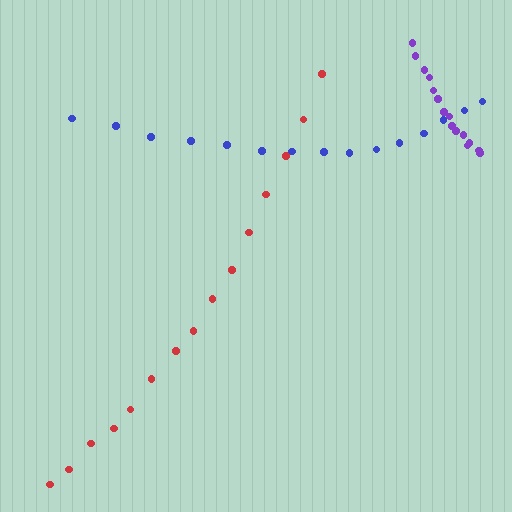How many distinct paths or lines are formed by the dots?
There are 3 distinct paths.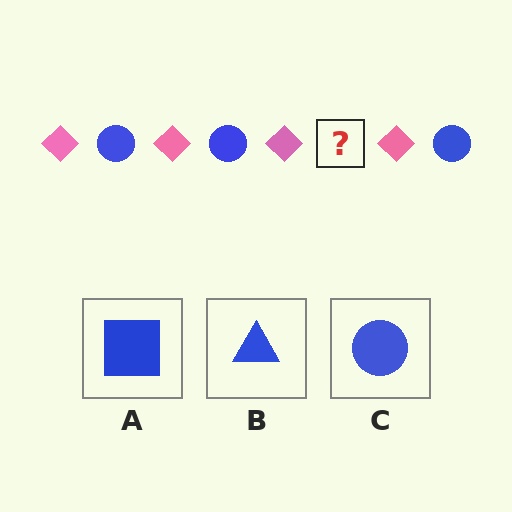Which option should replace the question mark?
Option C.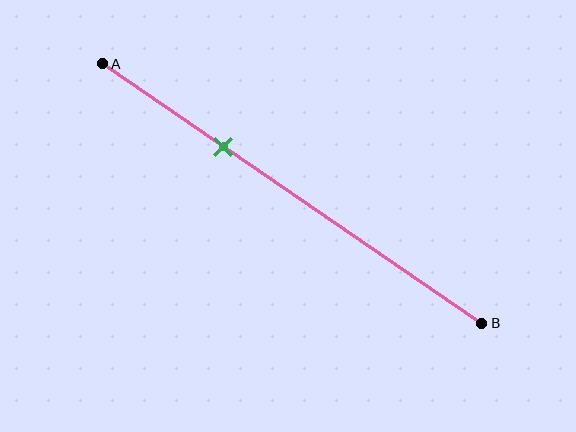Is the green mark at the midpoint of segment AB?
No, the mark is at about 30% from A, not at the 50% midpoint.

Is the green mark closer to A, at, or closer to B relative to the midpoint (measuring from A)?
The green mark is closer to point A than the midpoint of segment AB.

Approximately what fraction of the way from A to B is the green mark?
The green mark is approximately 30% of the way from A to B.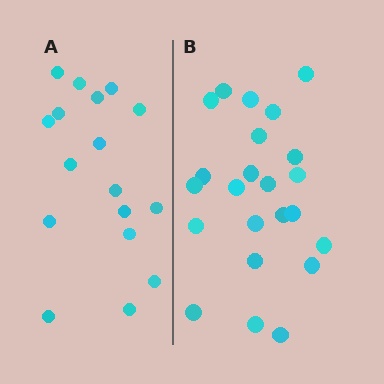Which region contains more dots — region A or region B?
Region B (the right region) has more dots.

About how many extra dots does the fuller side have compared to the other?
Region B has about 6 more dots than region A.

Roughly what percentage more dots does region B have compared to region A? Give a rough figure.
About 35% more.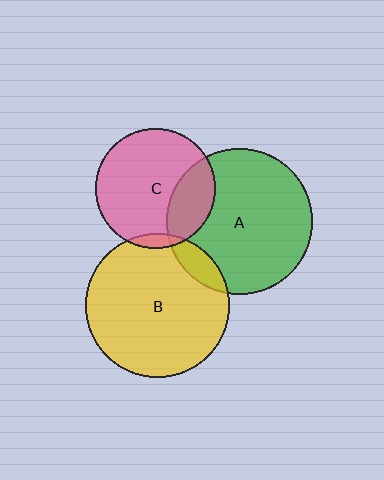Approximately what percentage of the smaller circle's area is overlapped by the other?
Approximately 5%.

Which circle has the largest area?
Circle A (green).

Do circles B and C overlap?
Yes.